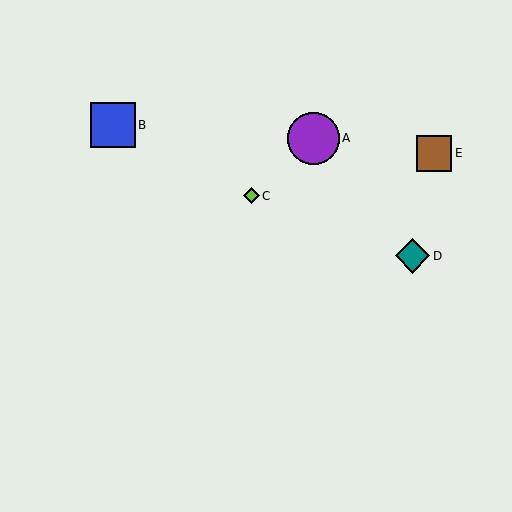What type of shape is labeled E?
Shape E is a brown square.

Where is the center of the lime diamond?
The center of the lime diamond is at (252, 196).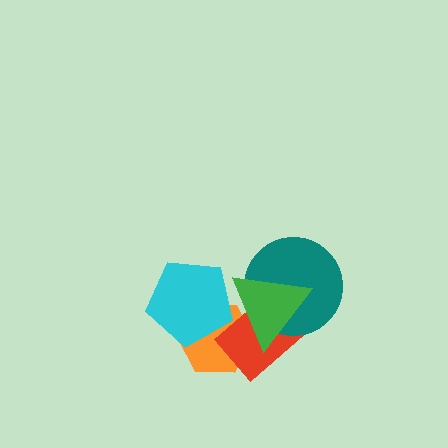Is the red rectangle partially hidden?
Yes, it is partially covered by another shape.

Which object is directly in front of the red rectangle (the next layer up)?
The teal circle is directly in front of the red rectangle.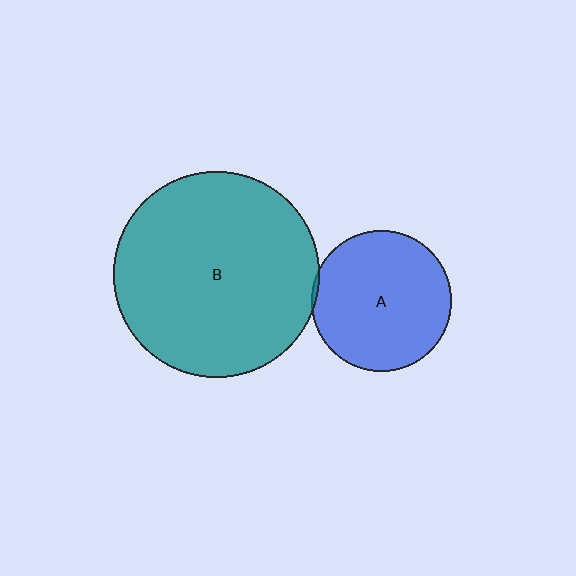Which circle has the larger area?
Circle B (teal).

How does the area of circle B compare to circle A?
Approximately 2.1 times.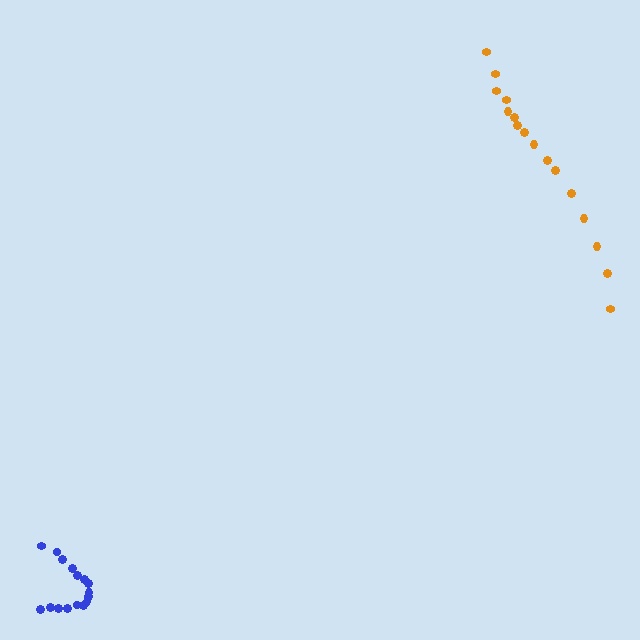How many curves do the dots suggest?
There are 2 distinct paths.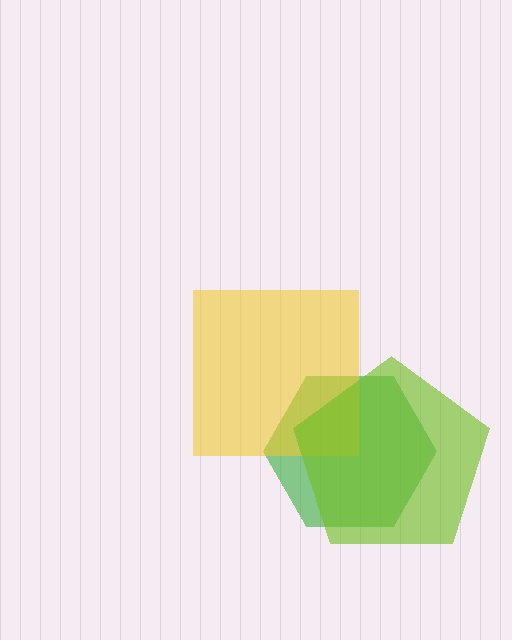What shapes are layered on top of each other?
The layered shapes are: a green hexagon, a yellow square, a lime pentagon.